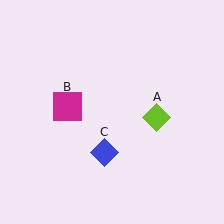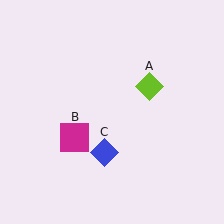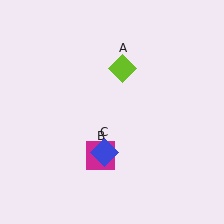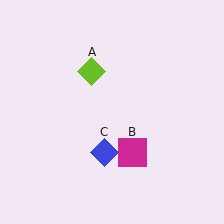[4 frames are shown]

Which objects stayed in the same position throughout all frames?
Blue diamond (object C) remained stationary.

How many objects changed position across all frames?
2 objects changed position: lime diamond (object A), magenta square (object B).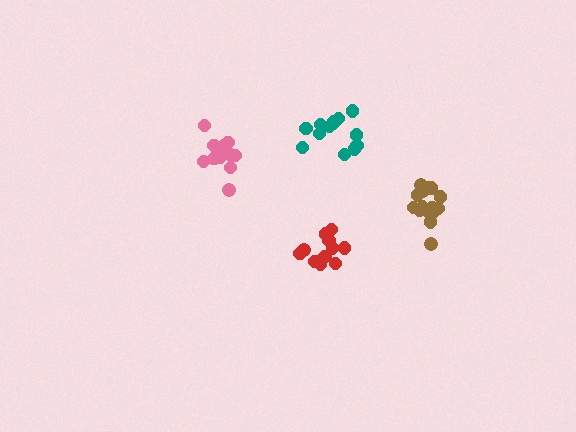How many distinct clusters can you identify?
There are 4 distinct clusters.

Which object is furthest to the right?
The brown cluster is rightmost.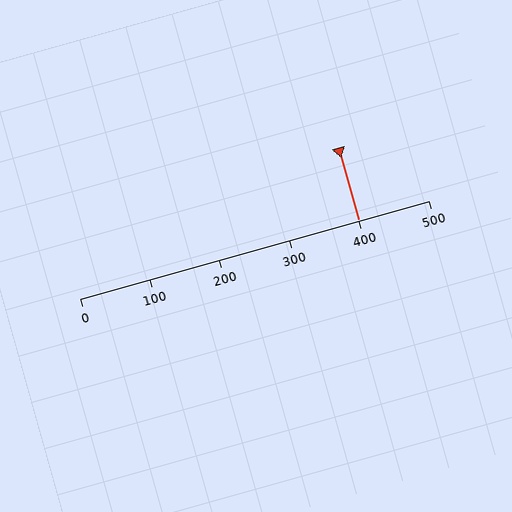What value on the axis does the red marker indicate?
The marker indicates approximately 400.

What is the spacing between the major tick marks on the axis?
The major ticks are spaced 100 apart.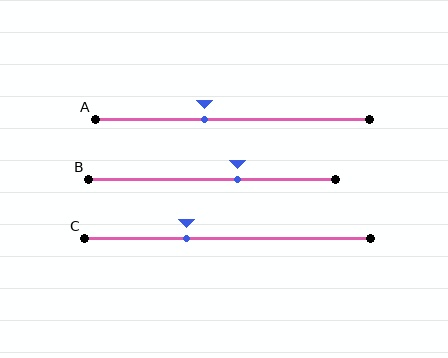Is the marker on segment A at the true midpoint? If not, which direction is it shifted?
No, the marker on segment A is shifted to the left by about 10% of the segment length.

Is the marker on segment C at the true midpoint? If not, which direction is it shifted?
No, the marker on segment C is shifted to the left by about 14% of the segment length.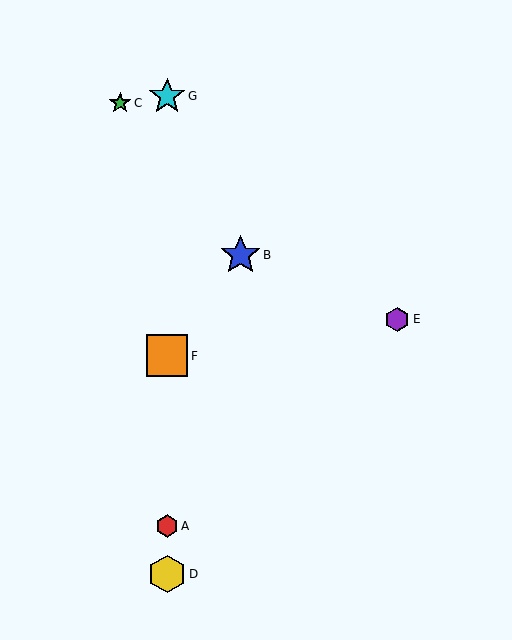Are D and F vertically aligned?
Yes, both are at x≈167.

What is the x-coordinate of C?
Object C is at x≈120.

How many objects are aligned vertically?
4 objects (A, D, F, G) are aligned vertically.